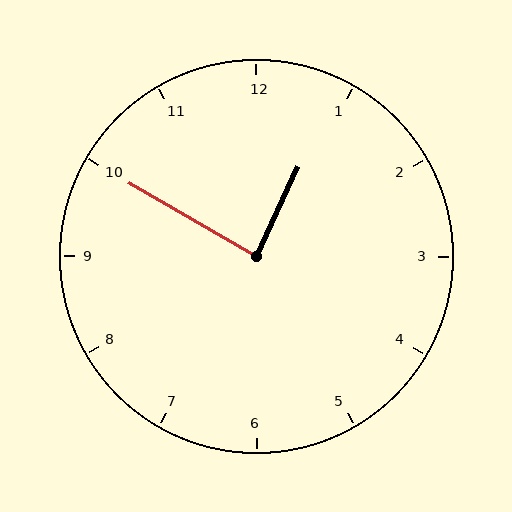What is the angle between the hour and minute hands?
Approximately 85 degrees.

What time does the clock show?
12:50.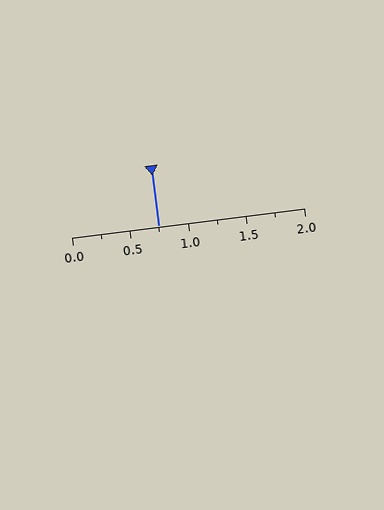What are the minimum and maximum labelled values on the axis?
The axis runs from 0.0 to 2.0.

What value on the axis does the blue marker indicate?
The marker indicates approximately 0.75.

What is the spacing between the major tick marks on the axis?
The major ticks are spaced 0.5 apart.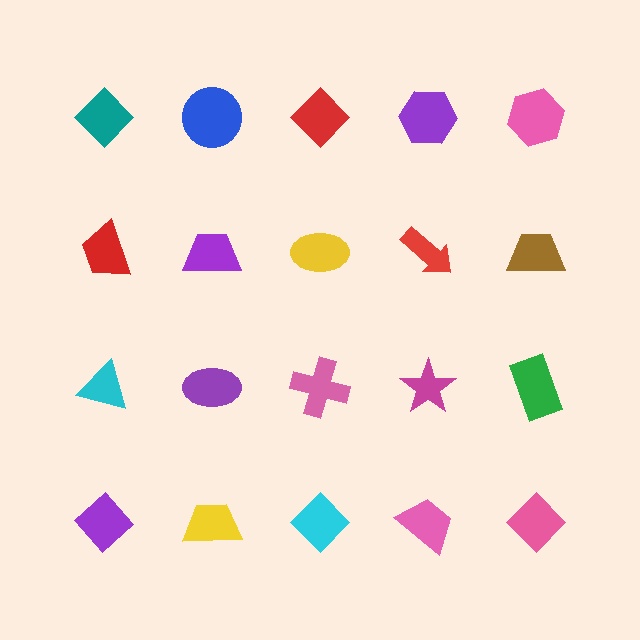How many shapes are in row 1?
5 shapes.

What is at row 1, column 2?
A blue circle.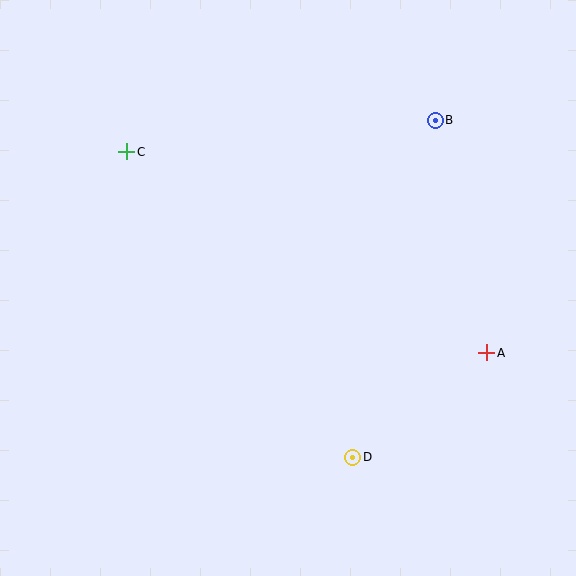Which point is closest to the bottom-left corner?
Point D is closest to the bottom-left corner.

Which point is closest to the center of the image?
Point D at (353, 457) is closest to the center.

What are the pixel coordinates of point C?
Point C is at (127, 152).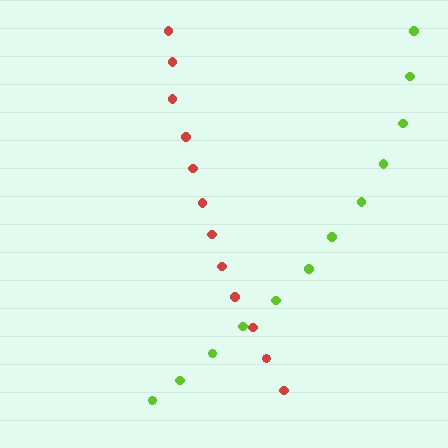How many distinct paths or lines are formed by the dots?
There are 2 distinct paths.